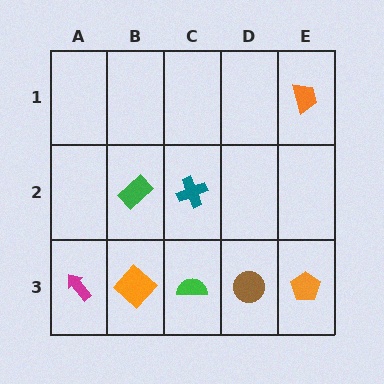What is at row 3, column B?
An orange diamond.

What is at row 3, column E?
An orange pentagon.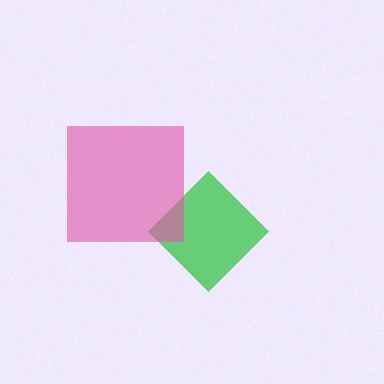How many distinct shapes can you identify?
There are 2 distinct shapes: a green diamond, a pink square.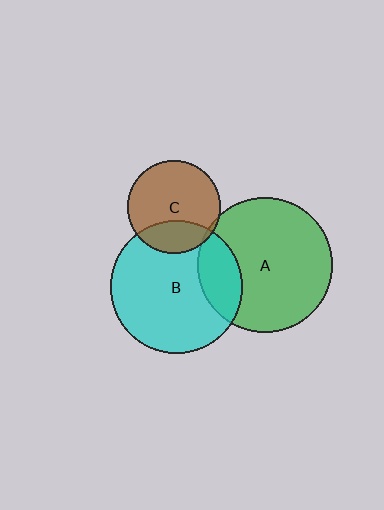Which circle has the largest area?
Circle A (green).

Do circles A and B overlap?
Yes.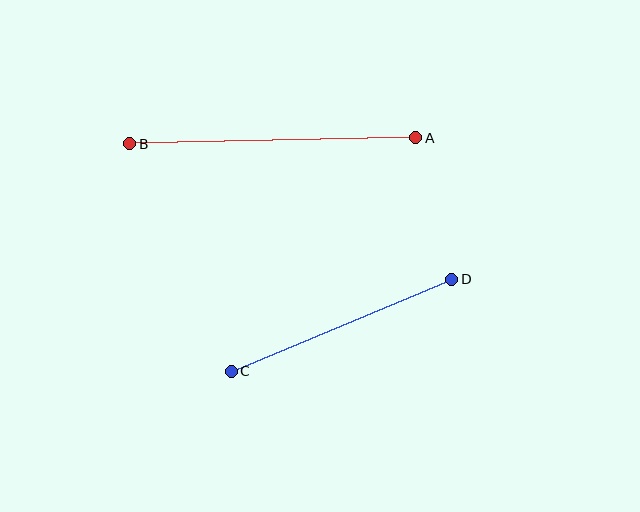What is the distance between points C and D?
The distance is approximately 239 pixels.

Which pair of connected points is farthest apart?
Points A and B are farthest apart.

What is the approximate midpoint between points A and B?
The midpoint is at approximately (273, 141) pixels.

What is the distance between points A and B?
The distance is approximately 286 pixels.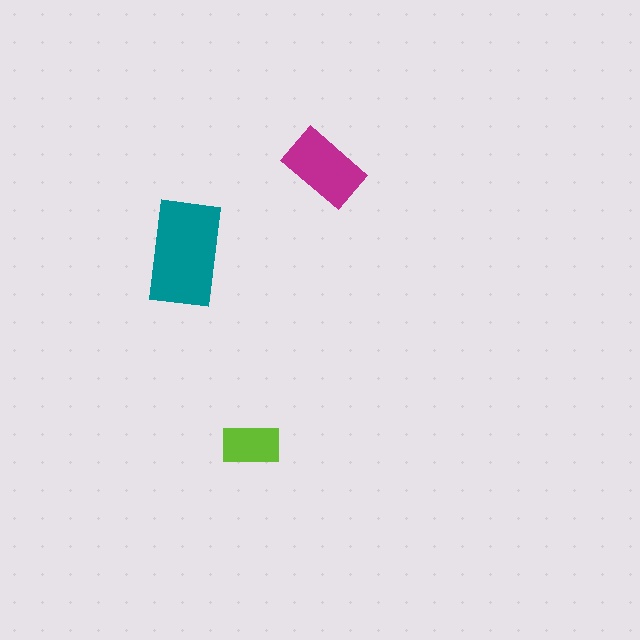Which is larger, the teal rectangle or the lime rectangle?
The teal one.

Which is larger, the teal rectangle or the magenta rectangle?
The teal one.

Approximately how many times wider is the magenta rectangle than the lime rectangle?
About 1.5 times wider.